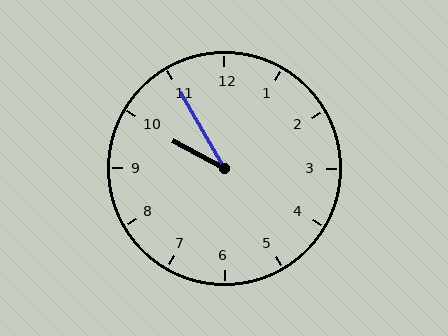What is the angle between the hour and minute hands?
Approximately 32 degrees.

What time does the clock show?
9:55.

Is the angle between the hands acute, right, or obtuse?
It is acute.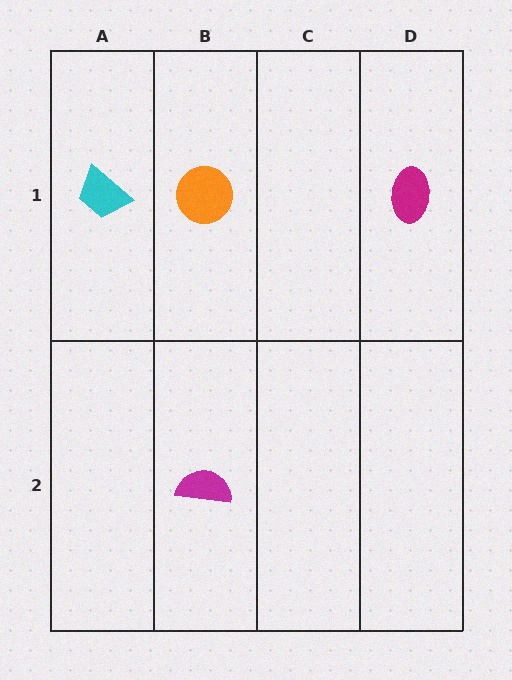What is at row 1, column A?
A cyan trapezoid.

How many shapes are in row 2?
1 shape.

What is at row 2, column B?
A magenta semicircle.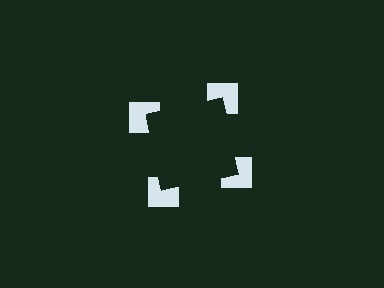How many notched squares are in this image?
There are 4 — one at each vertex of the illusory square.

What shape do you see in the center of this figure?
An illusory square — its edges are inferred from the aligned wedge cuts in the notched squares, not physically drawn.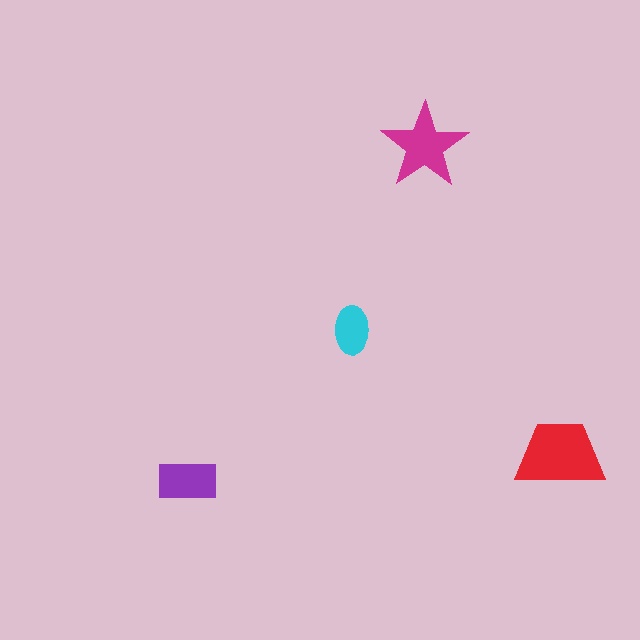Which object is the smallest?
The cyan ellipse.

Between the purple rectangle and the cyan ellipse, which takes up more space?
The purple rectangle.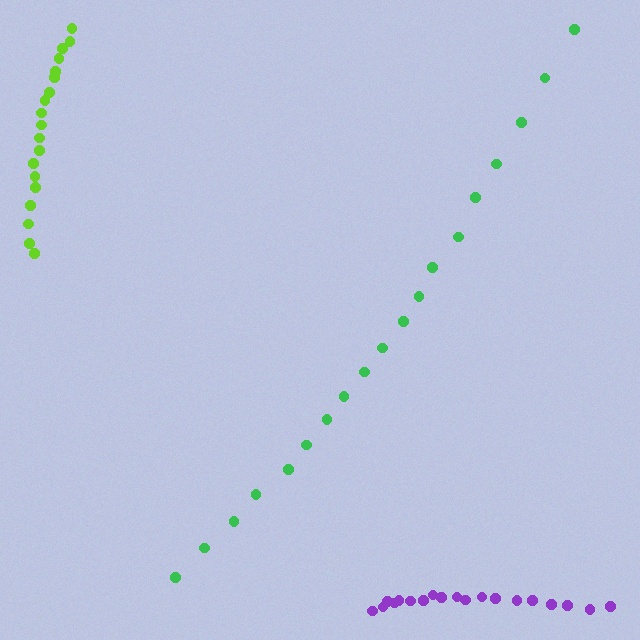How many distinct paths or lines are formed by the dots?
There are 3 distinct paths.